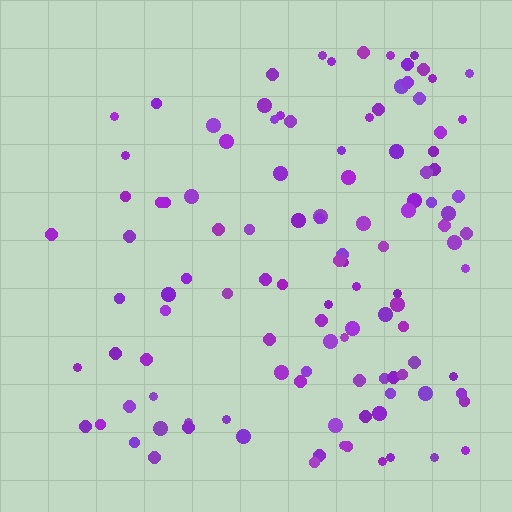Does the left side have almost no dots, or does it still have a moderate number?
Still a moderate number, just noticeably fewer than the right.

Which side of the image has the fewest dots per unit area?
The left.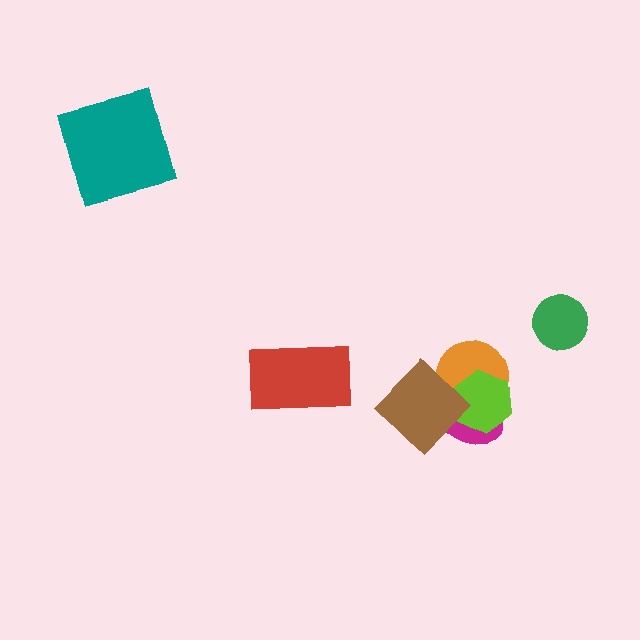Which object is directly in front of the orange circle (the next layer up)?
The magenta ellipse is directly in front of the orange circle.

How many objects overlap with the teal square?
0 objects overlap with the teal square.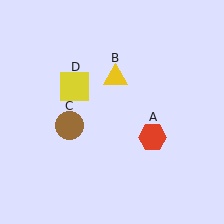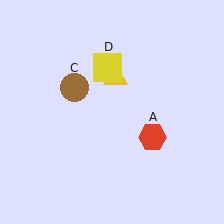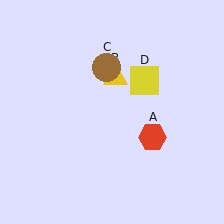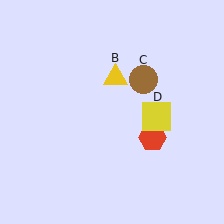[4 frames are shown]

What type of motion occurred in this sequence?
The brown circle (object C), yellow square (object D) rotated clockwise around the center of the scene.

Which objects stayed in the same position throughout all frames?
Red hexagon (object A) and yellow triangle (object B) remained stationary.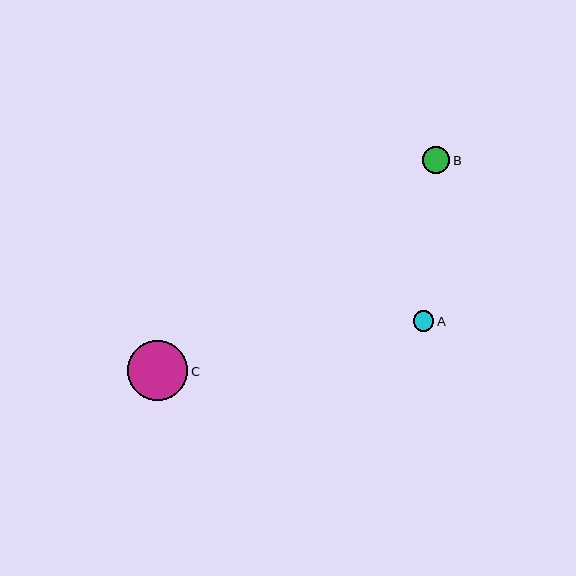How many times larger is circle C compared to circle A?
Circle C is approximately 2.9 times the size of circle A.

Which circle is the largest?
Circle C is the largest with a size of approximately 60 pixels.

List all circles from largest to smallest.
From largest to smallest: C, B, A.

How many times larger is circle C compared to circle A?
Circle C is approximately 2.9 times the size of circle A.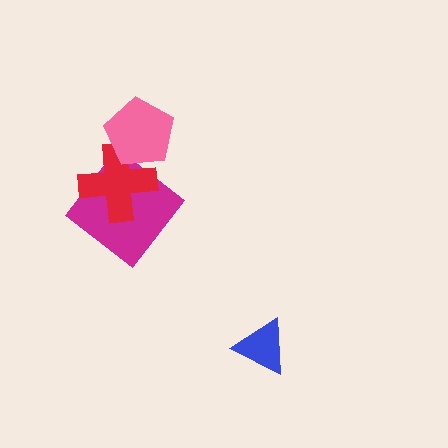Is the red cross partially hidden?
Yes, it is partially covered by another shape.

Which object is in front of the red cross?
The pink pentagon is in front of the red cross.